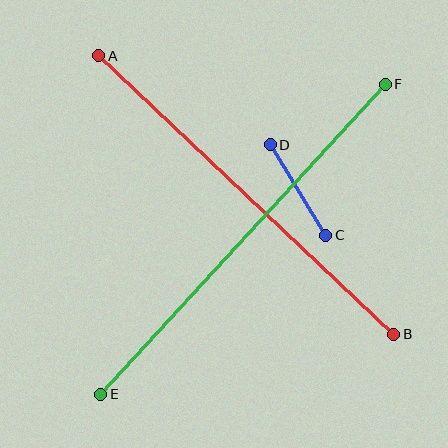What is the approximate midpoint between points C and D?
The midpoint is at approximately (298, 190) pixels.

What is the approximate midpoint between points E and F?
The midpoint is at approximately (243, 239) pixels.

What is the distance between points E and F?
The distance is approximately 421 pixels.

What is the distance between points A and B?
The distance is approximately 406 pixels.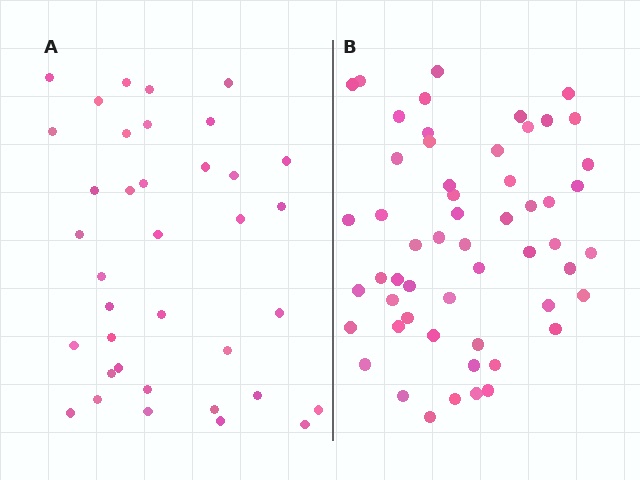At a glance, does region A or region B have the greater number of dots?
Region B (the right region) has more dots.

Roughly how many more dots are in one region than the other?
Region B has approximately 20 more dots than region A.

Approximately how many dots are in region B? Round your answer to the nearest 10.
About 60 dots. (The exact count is 55, which rounds to 60.)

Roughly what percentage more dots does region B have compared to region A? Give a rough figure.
About 50% more.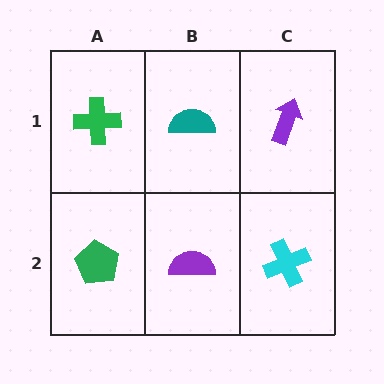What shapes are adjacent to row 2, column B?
A teal semicircle (row 1, column B), a green pentagon (row 2, column A), a cyan cross (row 2, column C).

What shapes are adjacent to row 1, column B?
A purple semicircle (row 2, column B), a green cross (row 1, column A), a purple arrow (row 1, column C).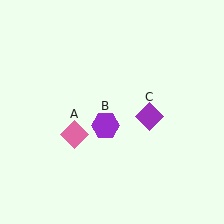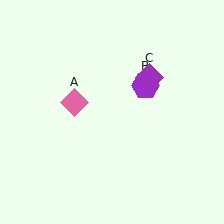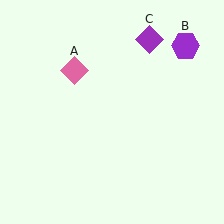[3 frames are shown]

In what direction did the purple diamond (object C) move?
The purple diamond (object C) moved up.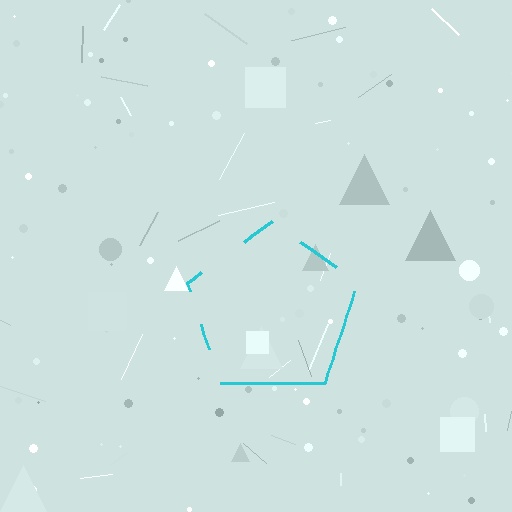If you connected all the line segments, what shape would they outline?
They would outline a pentagon.